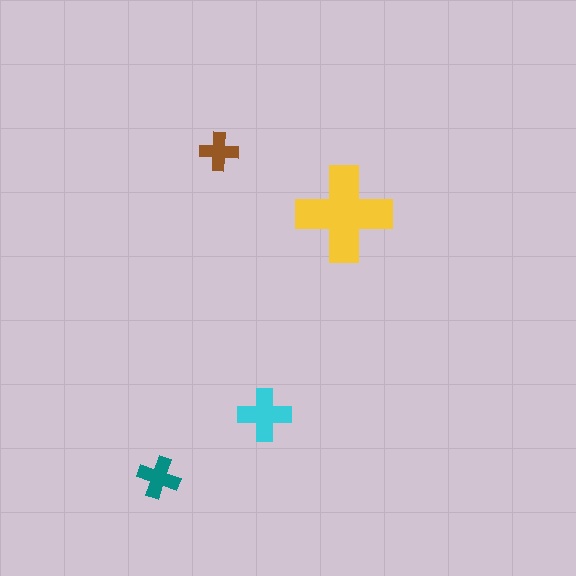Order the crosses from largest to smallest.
the yellow one, the cyan one, the teal one, the brown one.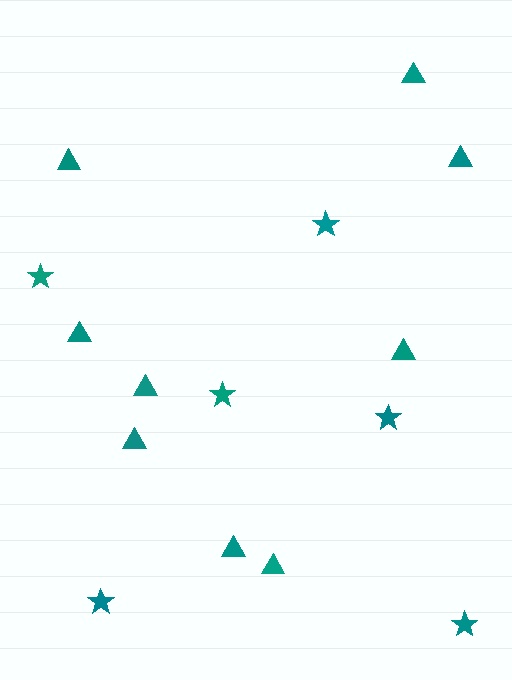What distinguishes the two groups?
There are 2 groups: one group of stars (6) and one group of triangles (9).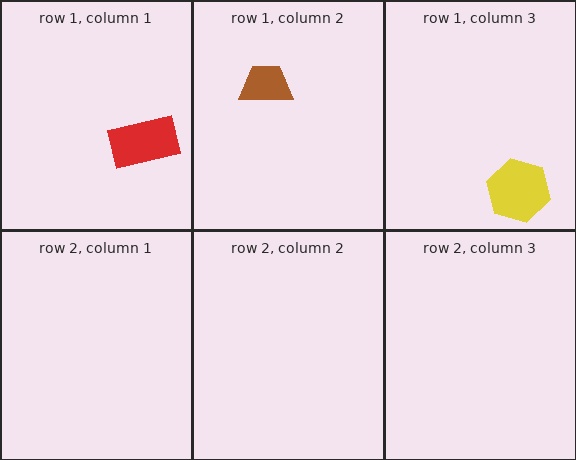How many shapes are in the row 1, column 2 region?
1.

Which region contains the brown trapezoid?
The row 1, column 2 region.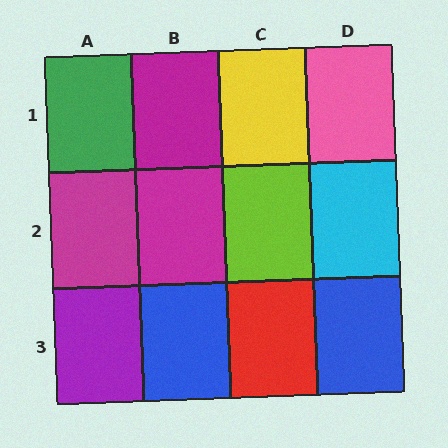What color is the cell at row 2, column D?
Cyan.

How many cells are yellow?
1 cell is yellow.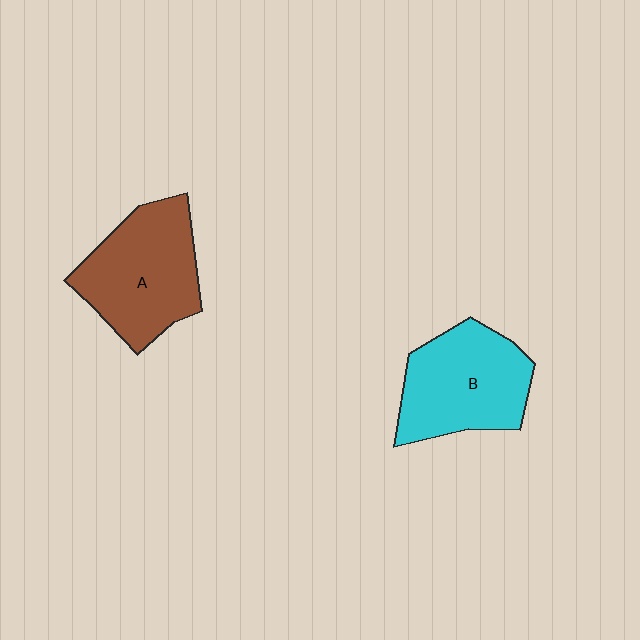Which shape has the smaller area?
Shape B (cyan).